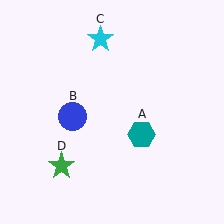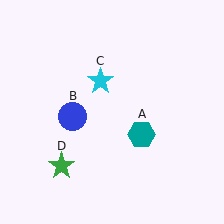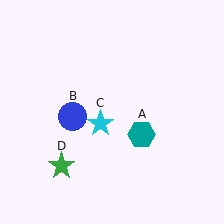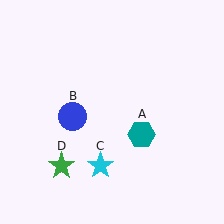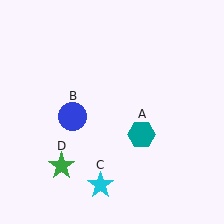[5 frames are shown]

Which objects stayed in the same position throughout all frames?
Teal hexagon (object A) and blue circle (object B) and green star (object D) remained stationary.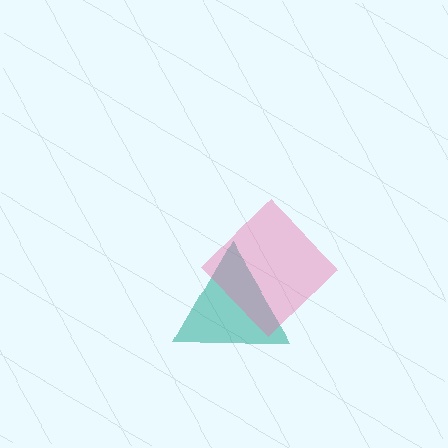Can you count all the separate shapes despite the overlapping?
Yes, there are 2 separate shapes.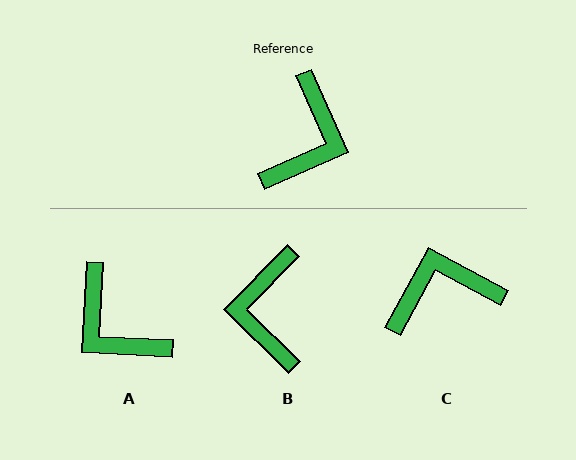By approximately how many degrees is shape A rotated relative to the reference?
Approximately 117 degrees clockwise.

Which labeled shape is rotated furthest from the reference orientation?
B, about 158 degrees away.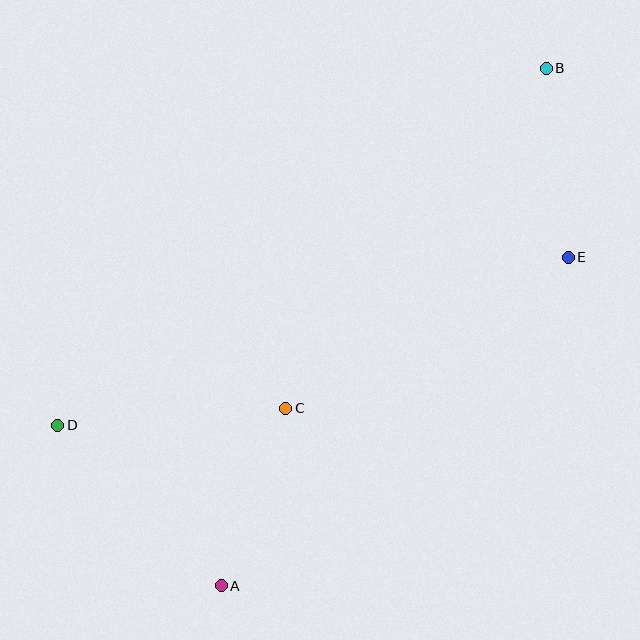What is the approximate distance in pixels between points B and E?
The distance between B and E is approximately 190 pixels.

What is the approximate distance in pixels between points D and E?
The distance between D and E is approximately 538 pixels.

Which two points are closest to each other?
Points A and C are closest to each other.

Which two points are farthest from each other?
Points A and B are farthest from each other.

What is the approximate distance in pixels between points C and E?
The distance between C and E is approximately 320 pixels.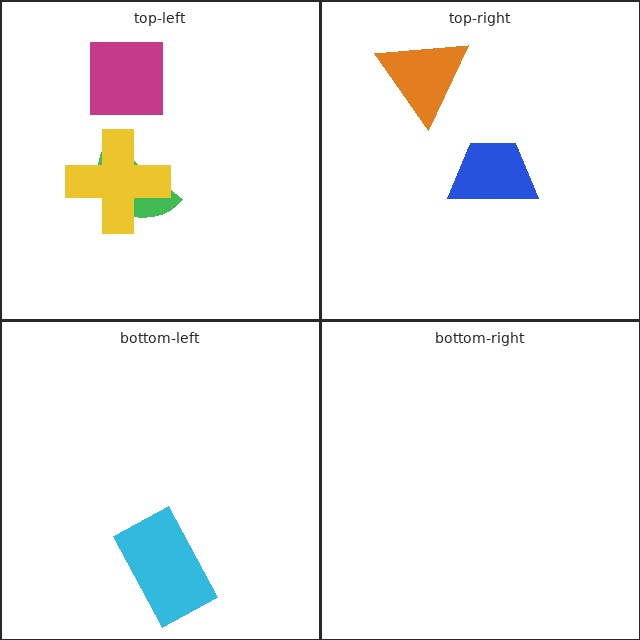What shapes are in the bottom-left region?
The cyan rectangle.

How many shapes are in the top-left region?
3.